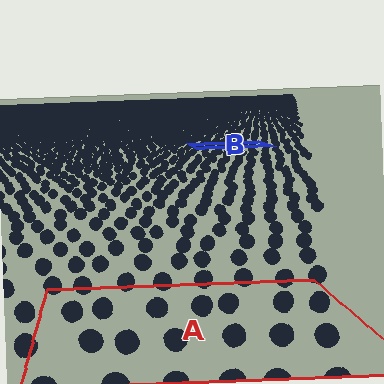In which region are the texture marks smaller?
The texture marks are smaller in region B, because it is farther away.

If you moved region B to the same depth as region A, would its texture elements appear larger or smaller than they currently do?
They would appear larger. At a closer depth, the same texture elements are projected at a bigger on-screen size.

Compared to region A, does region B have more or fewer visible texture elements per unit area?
Region B has more texture elements per unit area — they are packed more densely because it is farther away.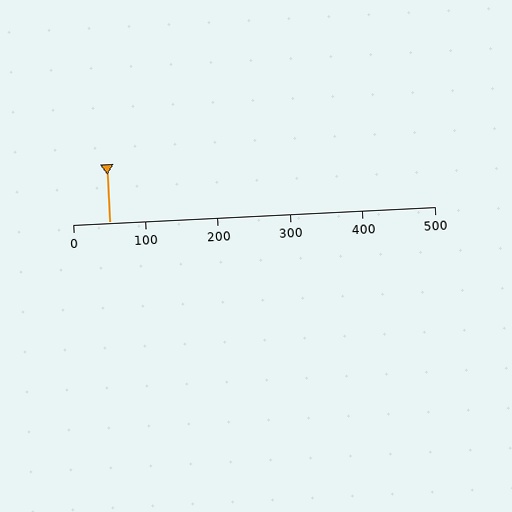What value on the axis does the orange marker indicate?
The marker indicates approximately 50.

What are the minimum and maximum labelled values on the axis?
The axis runs from 0 to 500.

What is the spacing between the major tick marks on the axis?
The major ticks are spaced 100 apart.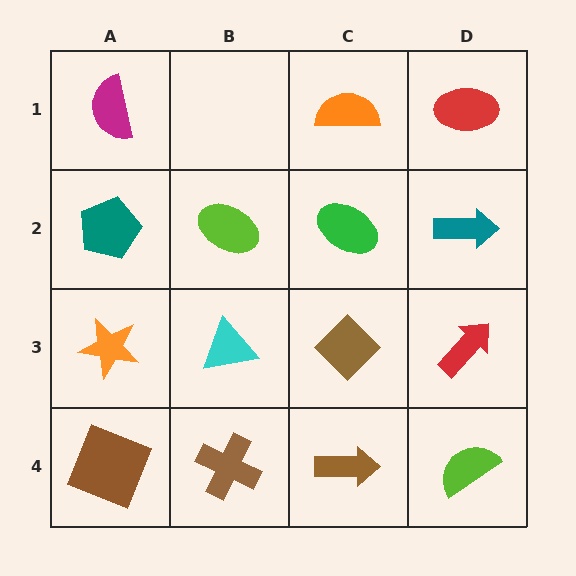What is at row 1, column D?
A red ellipse.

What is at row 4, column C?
A brown arrow.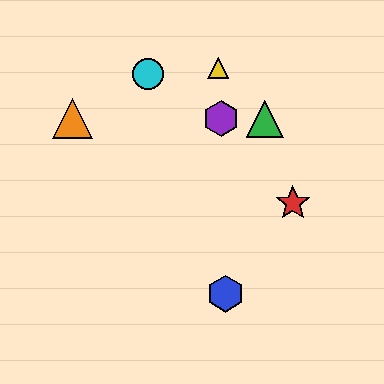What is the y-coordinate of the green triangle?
The green triangle is at y≈119.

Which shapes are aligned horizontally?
The green triangle, the purple hexagon, the orange triangle are aligned horizontally.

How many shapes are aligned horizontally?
3 shapes (the green triangle, the purple hexagon, the orange triangle) are aligned horizontally.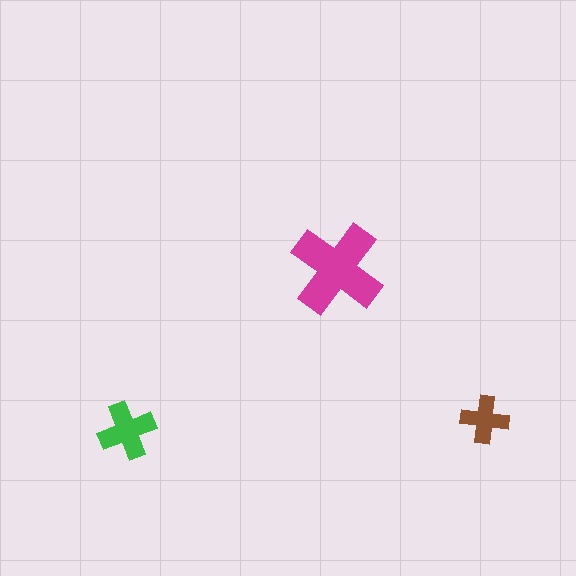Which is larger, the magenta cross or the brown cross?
The magenta one.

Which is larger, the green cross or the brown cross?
The green one.